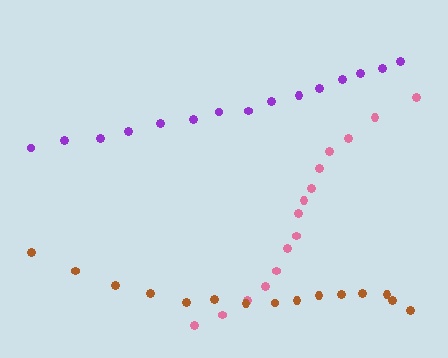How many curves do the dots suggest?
There are 3 distinct paths.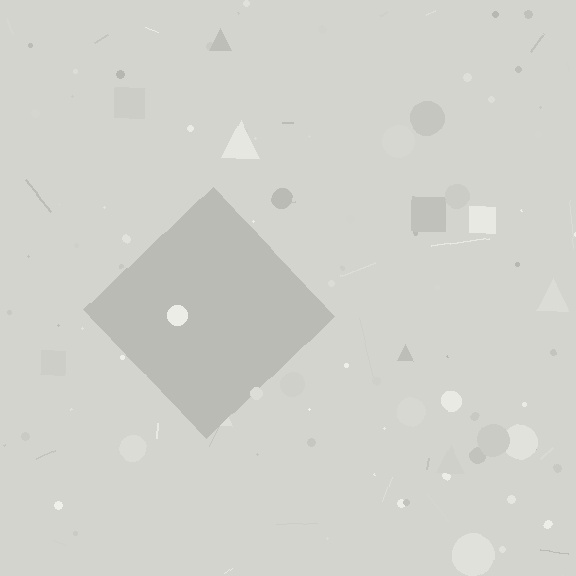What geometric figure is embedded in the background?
A diamond is embedded in the background.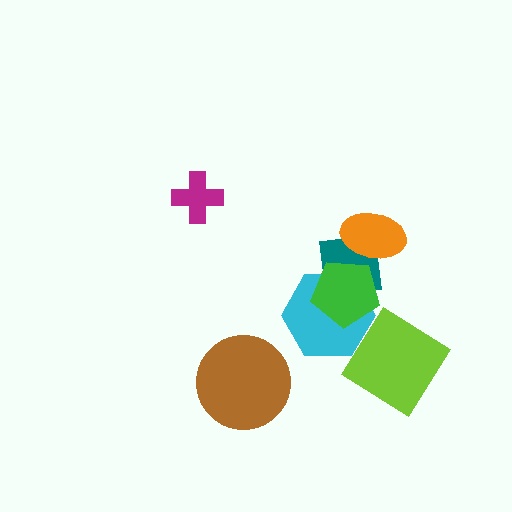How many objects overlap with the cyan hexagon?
2 objects overlap with the cyan hexagon.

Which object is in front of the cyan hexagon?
The green pentagon is in front of the cyan hexagon.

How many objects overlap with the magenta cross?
0 objects overlap with the magenta cross.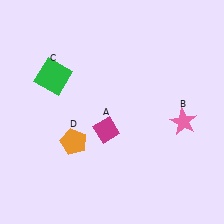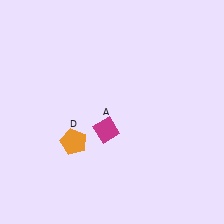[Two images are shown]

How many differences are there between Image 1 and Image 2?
There are 2 differences between the two images.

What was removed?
The green square (C), the pink star (B) were removed in Image 2.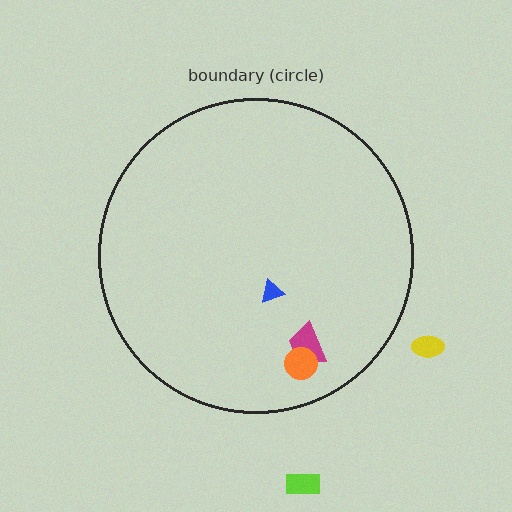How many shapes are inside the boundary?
3 inside, 2 outside.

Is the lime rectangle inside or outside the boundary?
Outside.